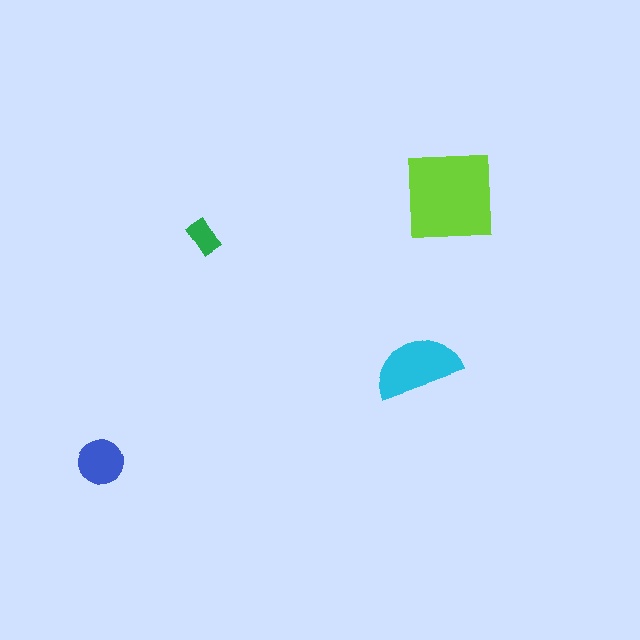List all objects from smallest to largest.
The green rectangle, the blue circle, the cyan semicircle, the lime square.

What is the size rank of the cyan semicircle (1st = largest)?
2nd.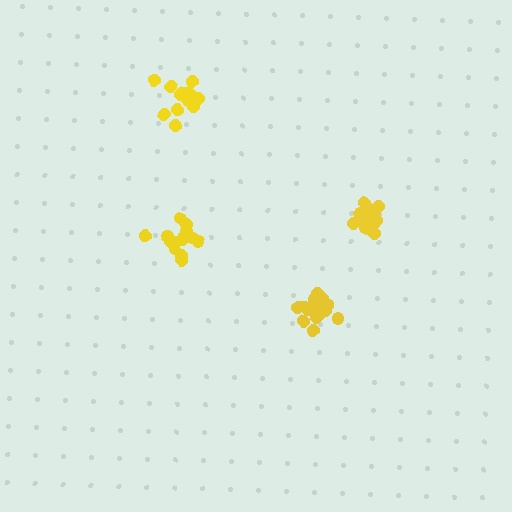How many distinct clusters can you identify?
There are 4 distinct clusters.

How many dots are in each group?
Group 1: 14 dots, Group 2: 15 dots, Group 3: 16 dots, Group 4: 16 dots (61 total).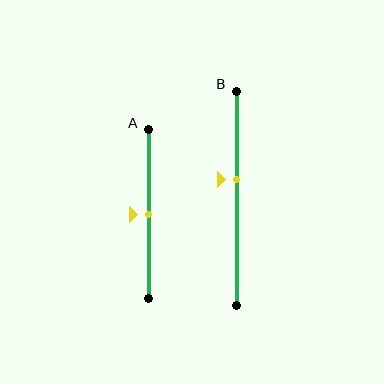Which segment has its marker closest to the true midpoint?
Segment A has its marker closest to the true midpoint.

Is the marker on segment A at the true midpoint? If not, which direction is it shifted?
Yes, the marker on segment A is at the true midpoint.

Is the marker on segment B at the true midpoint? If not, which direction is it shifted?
No, the marker on segment B is shifted upward by about 9% of the segment length.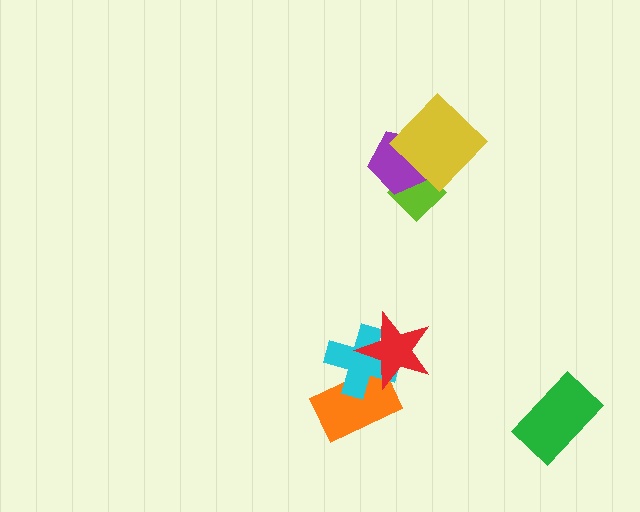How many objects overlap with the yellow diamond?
2 objects overlap with the yellow diamond.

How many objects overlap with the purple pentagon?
2 objects overlap with the purple pentagon.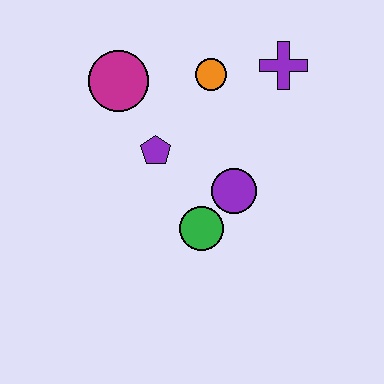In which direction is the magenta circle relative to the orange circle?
The magenta circle is to the left of the orange circle.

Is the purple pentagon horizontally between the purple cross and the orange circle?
No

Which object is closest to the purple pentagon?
The magenta circle is closest to the purple pentagon.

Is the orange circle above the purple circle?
Yes